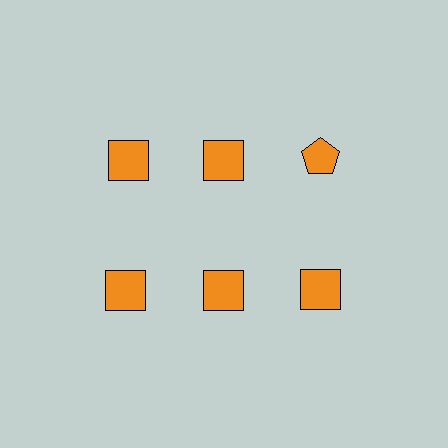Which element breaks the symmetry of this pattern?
The orange pentagon in the top row, center column breaks the symmetry. All other shapes are orange squares.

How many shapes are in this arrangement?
There are 6 shapes arranged in a grid pattern.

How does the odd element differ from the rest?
It has a different shape: pentagon instead of square.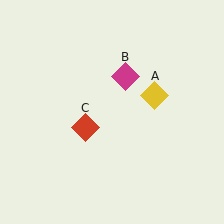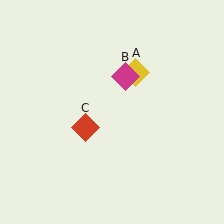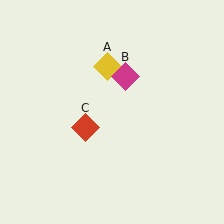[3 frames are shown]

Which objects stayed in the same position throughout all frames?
Magenta diamond (object B) and red diamond (object C) remained stationary.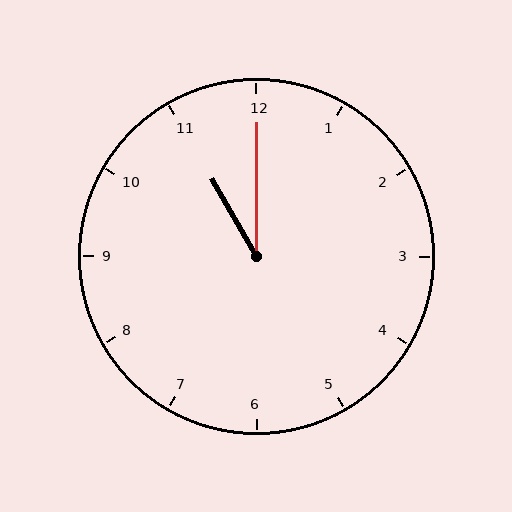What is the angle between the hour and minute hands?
Approximately 30 degrees.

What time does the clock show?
11:00.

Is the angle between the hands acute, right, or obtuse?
It is acute.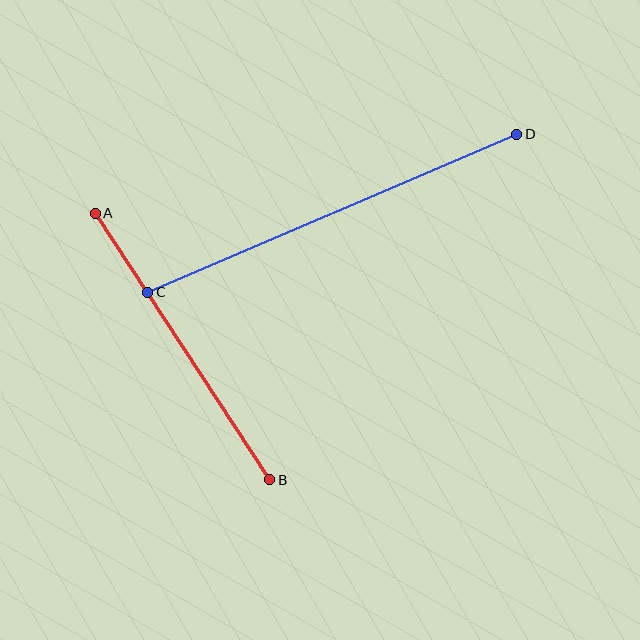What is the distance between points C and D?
The distance is approximately 401 pixels.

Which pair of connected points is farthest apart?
Points C and D are farthest apart.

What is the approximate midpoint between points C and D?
The midpoint is at approximately (332, 213) pixels.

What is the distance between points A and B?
The distance is approximately 319 pixels.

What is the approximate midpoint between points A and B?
The midpoint is at approximately (182, 347) pixels.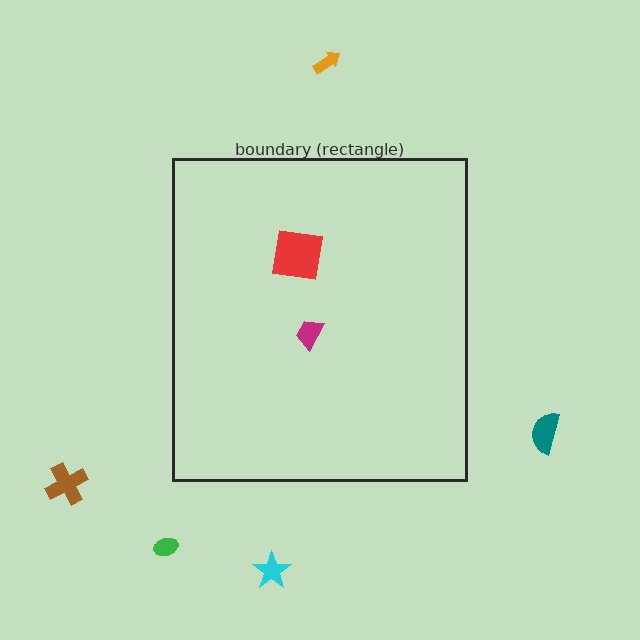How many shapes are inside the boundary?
2 inside, 5 outside.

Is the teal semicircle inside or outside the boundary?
Outside.